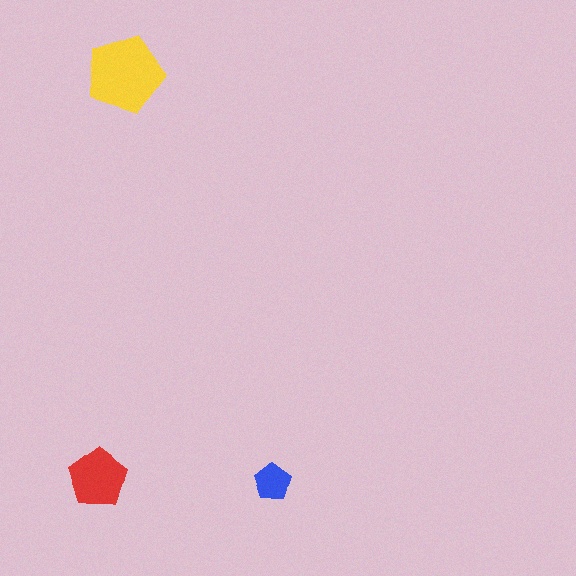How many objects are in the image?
There are 3 objects in the image.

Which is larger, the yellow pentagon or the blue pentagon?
The yellow one.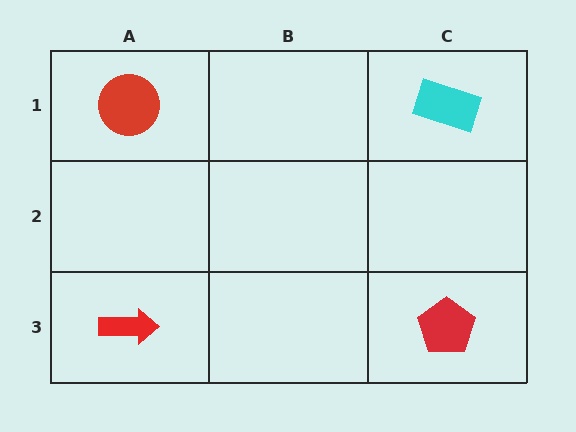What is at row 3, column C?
A red pentagon.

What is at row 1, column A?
A red circle.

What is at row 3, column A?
A red arrow.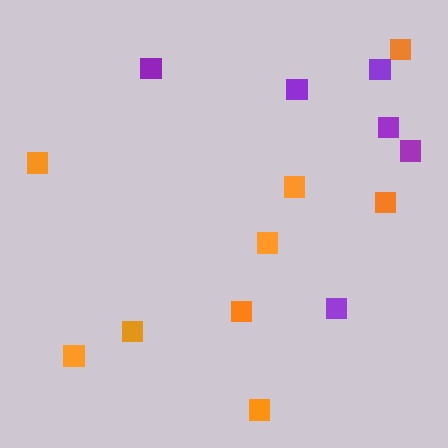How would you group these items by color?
There are 2 groups: one group of orange squares (9) and one group of purple squares (6).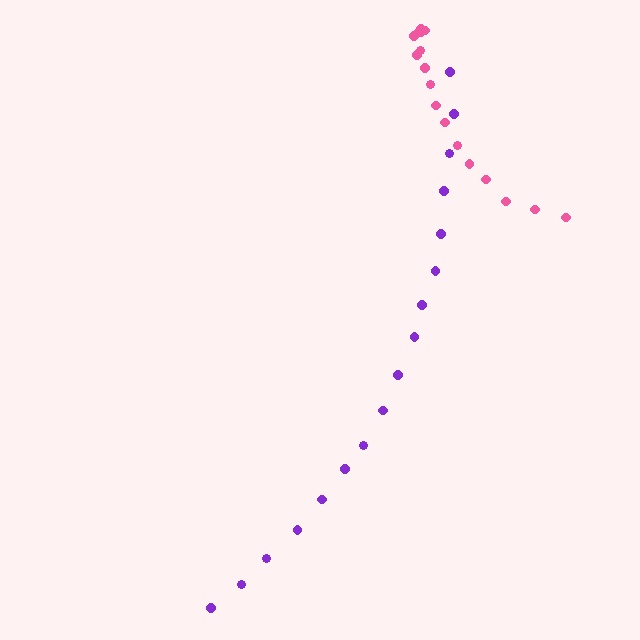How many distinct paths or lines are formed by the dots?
There are 2 distinct paths.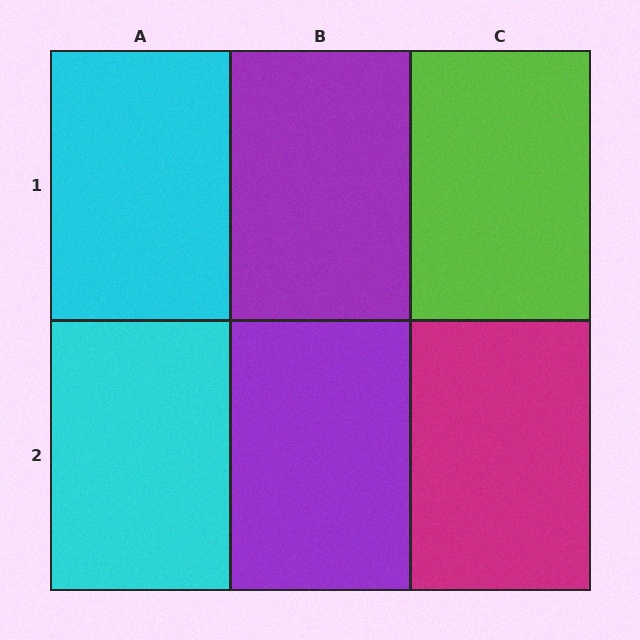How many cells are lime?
1 cell is lime.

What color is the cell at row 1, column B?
Purple.